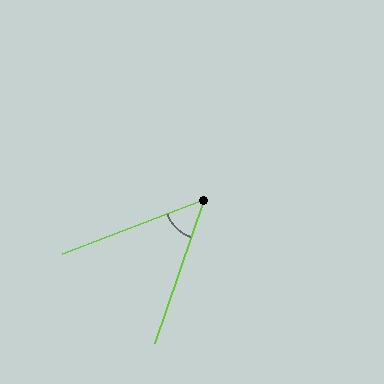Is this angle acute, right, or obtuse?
It is acute.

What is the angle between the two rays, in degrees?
Approximately 50 degrees.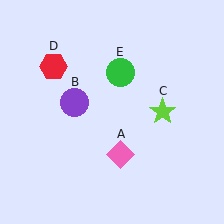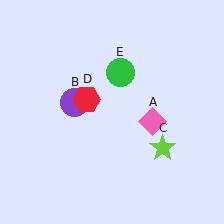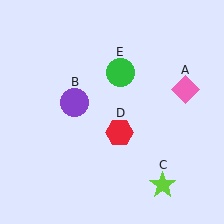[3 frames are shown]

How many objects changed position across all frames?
3 objects changed position: pink diamond (object A), lime star (object C), red hexagon (object D).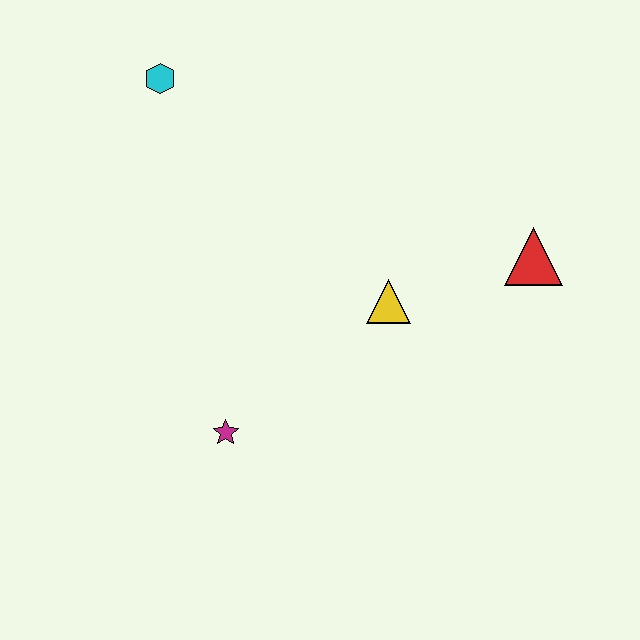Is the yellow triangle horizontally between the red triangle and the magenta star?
Yes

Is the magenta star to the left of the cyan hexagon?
No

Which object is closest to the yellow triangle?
The red triangle is closest to the yellow triangle.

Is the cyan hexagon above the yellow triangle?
Yes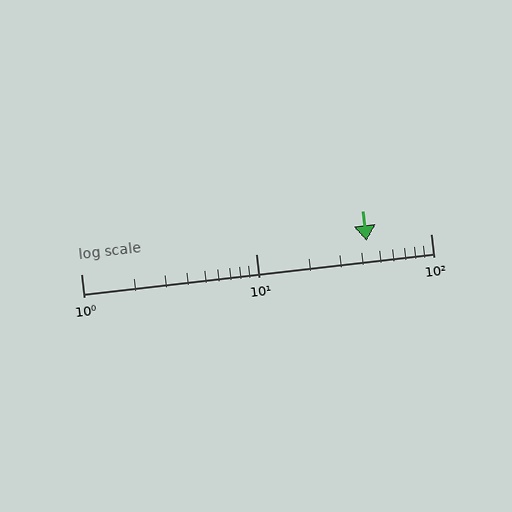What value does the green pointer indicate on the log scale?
The pointer indicates approximately 43.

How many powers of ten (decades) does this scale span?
The scale spans 2 decades, from 1 to 100.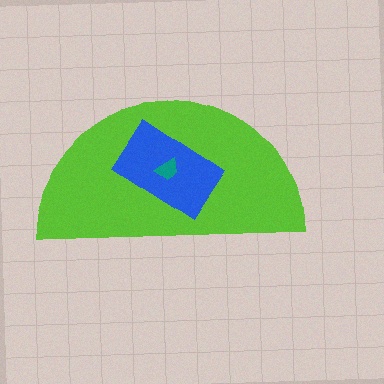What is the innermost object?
The teal trapezoid.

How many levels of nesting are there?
3.